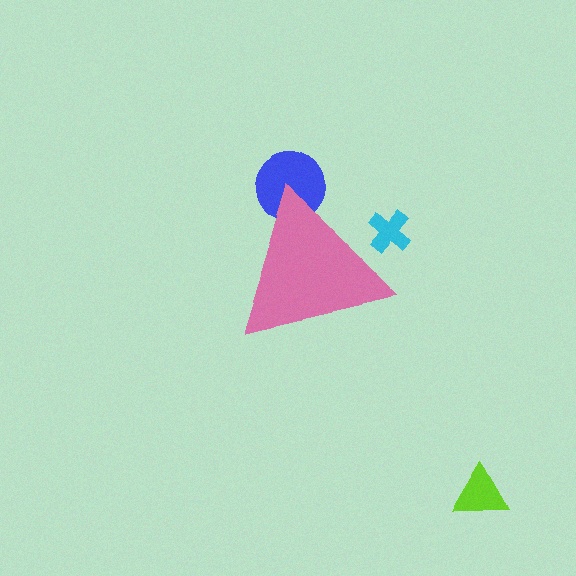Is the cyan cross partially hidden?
Yes, the cyan cross is partially hidden behind the pink triangle.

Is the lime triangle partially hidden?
No, the lime triangle is fully visible.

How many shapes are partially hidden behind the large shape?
2 shapes are partially hidden.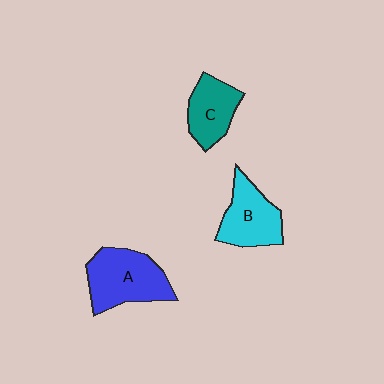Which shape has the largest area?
Shape A (blue).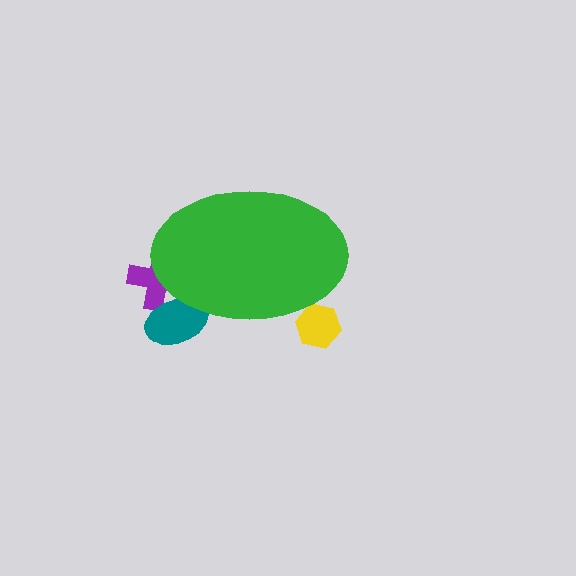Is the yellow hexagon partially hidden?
Yes, the yellow hexagon is partially hidden behind the green ellipse.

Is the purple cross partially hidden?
Yes, the purple cross is partially hidden behind the green ellipse.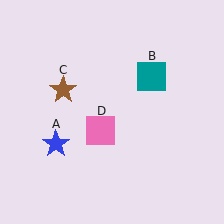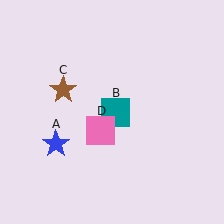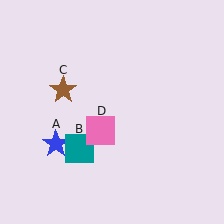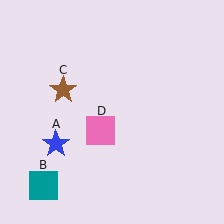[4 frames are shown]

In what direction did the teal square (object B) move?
The teal square (object B) moved down and to the left.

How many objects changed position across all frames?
1 object changed position: teal square (object B).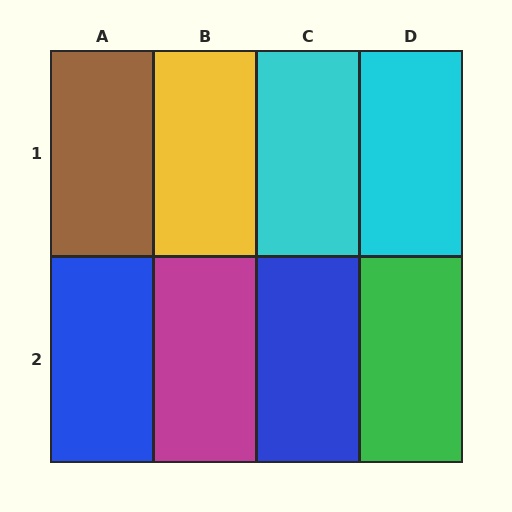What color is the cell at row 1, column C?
Cyan.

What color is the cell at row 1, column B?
Yellow.